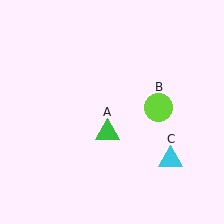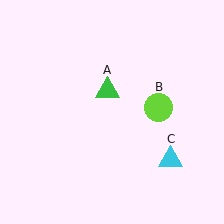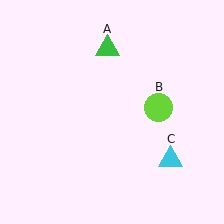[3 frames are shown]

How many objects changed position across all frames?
1 object changed position: green triangle (object A).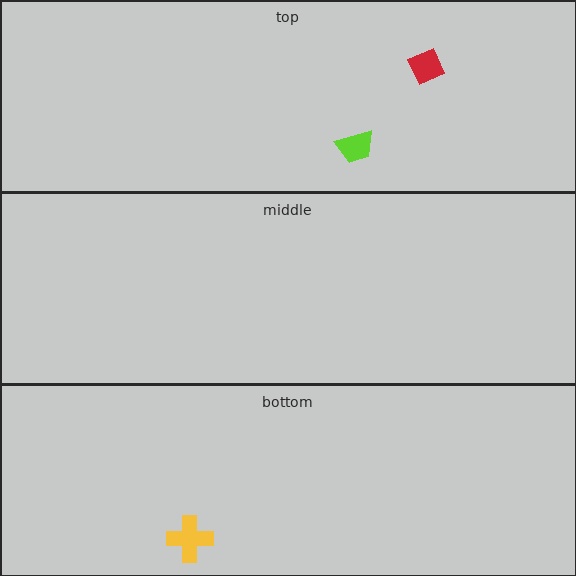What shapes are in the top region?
The lime trapezoid, the red diamond.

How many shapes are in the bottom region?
1.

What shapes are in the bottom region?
The yellow cross.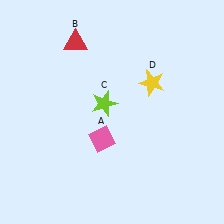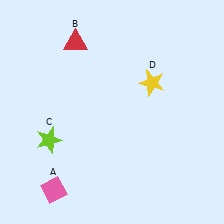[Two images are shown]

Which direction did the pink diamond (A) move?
The pink diamond (A) moved down.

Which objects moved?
The objects that moved are: the pink diamond (A), the lime star (C).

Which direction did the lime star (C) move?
The lime star (C) moved left.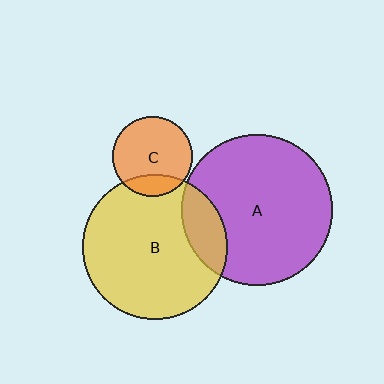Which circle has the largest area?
Circle A (purple).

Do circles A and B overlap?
Yes.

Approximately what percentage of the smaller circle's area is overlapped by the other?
Approximately 15%.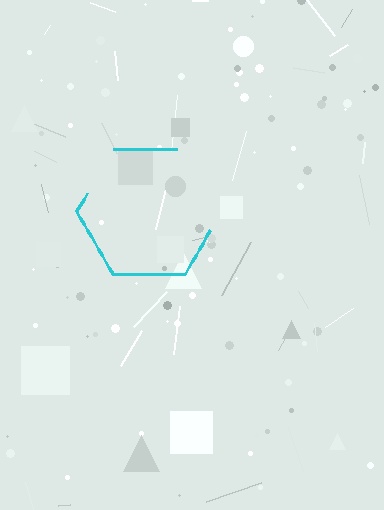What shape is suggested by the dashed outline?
The dashed outline suggests a hexagon.